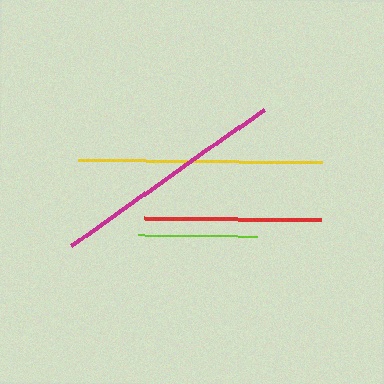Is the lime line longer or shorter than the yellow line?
The yellow line is longer than the lime line.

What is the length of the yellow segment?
The yellow segment is approximately 245 pixels long.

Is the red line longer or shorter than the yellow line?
The yellow line is longer than the red line.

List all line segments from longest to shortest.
From longest to shortest: yellow, magenta, red, lime.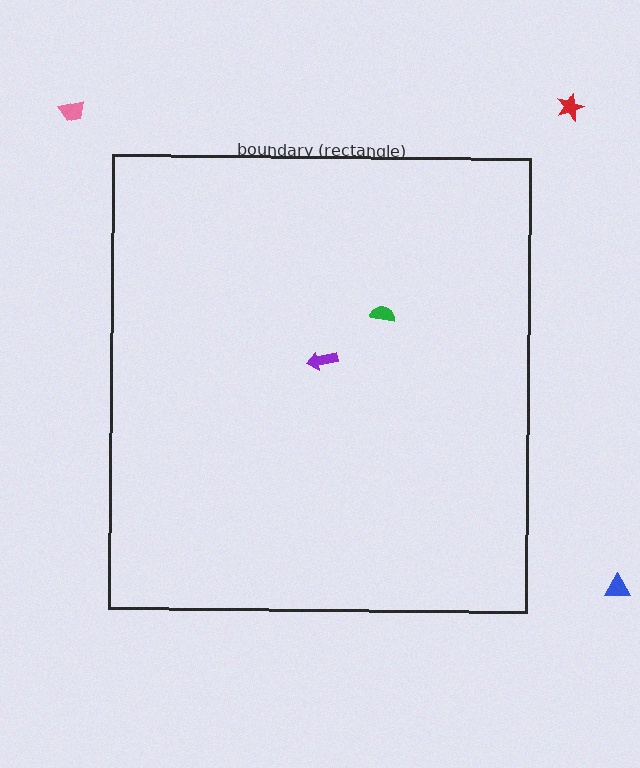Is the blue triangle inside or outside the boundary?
Outside.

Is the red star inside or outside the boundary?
Outside.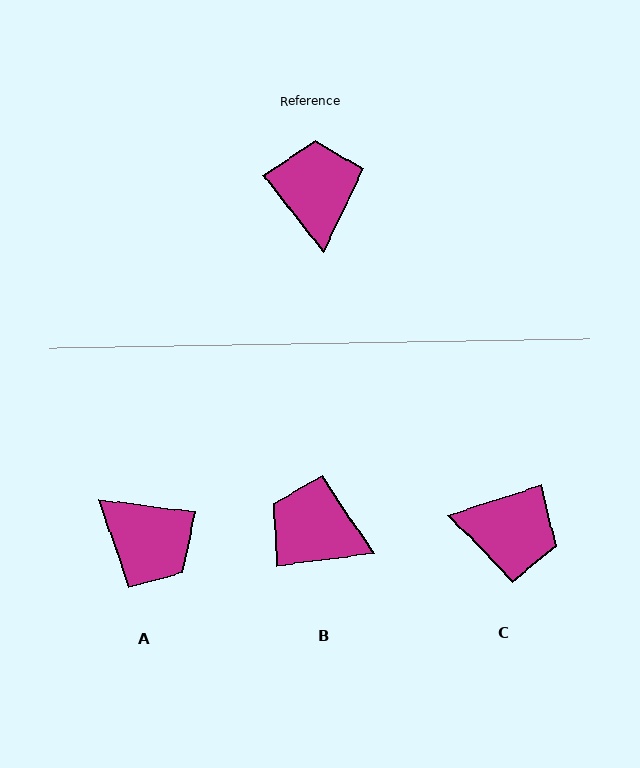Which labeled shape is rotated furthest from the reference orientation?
A, about 135 degrees away.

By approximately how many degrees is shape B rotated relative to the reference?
Approximately 59 degrees counter-clockwise.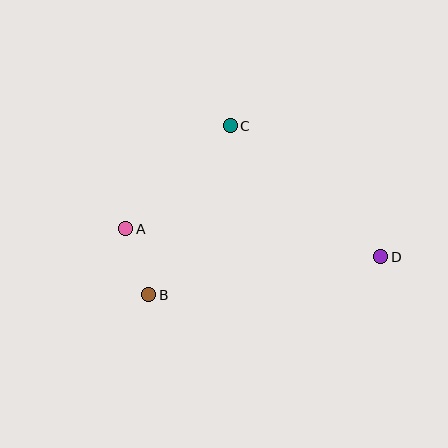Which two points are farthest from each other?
Points A and D are farthest from each other.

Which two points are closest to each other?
Points A and B are closest to each other.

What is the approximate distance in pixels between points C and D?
The distance between C and D is approximately 199 pixels.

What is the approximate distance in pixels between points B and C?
The distance between B and C is approximately 188 pixels.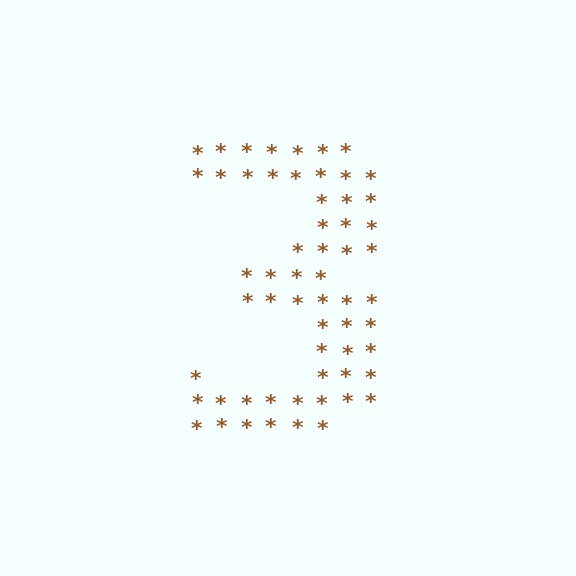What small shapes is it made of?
It is made of small asterisks.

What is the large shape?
The large shape is the digit 3.